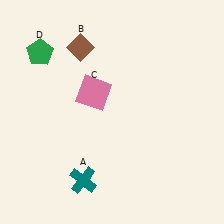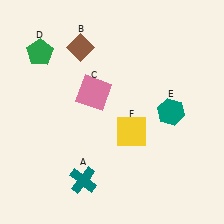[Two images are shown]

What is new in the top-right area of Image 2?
A teal hexagon (E) was added in the top-right area of Image 2.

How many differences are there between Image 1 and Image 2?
There are 2 differences between the two images.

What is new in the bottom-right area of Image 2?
A yellow square (F) was added in the bottom-right area of Image 2.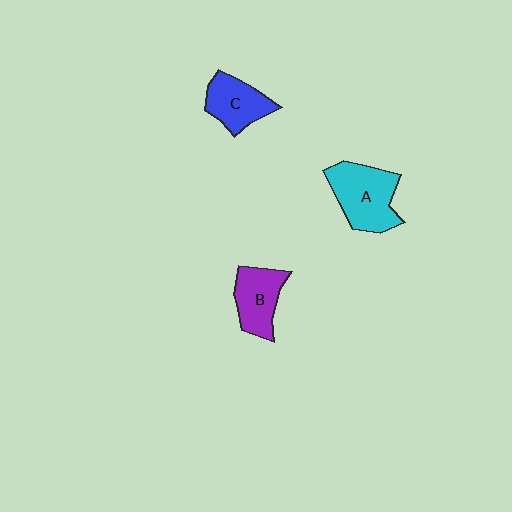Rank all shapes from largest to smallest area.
From largest to smallest: A (cyan), B (purple), C (blue).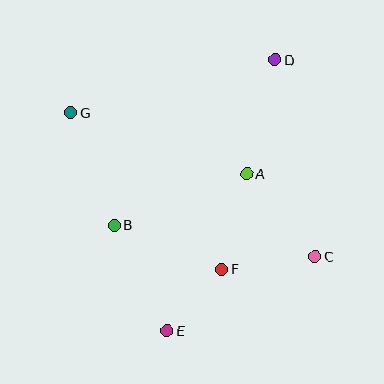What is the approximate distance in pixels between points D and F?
The distance between D and F is approximately 216 pixels.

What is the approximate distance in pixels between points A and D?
The distance between A and D is approximately 117 pixels.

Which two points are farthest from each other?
Points D and E are farthest from each other.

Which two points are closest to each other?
Points E and F are closest to each other.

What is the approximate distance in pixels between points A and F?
The distance between A and F is approximately 99 pixels.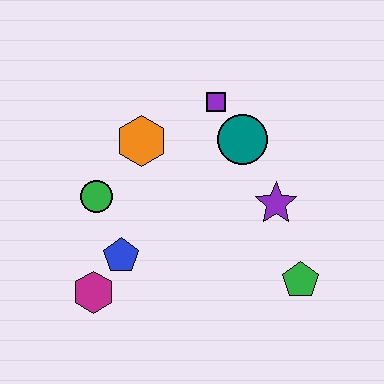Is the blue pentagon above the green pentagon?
Yes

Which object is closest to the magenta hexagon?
The blue pentagon is closest to the magenta hexagon.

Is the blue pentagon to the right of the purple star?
No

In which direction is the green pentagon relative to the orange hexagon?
The green pentagon is to the right of the orange hexagon.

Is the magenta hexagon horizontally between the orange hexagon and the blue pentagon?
No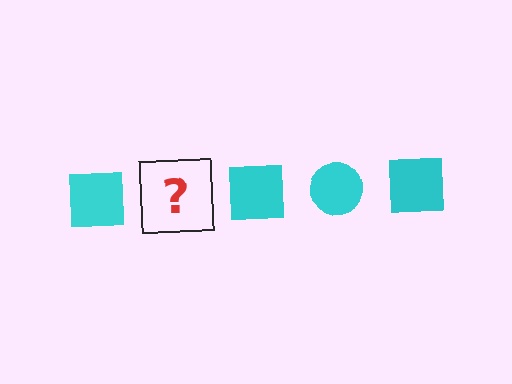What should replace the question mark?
The question mark should be replaced with a cyan circle.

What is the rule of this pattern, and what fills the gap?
The rule is that the pattern cycles through square, circle shapes in cyan. The gap should be filled with a cyan circle.